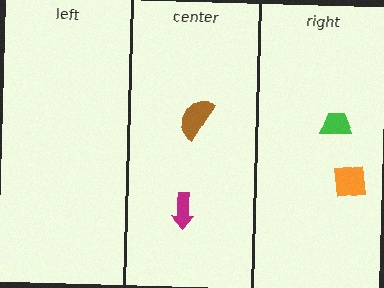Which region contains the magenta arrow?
The center region.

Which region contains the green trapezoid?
The right region.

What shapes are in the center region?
The brown semicircle, the magenta arrow.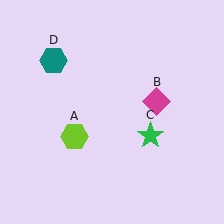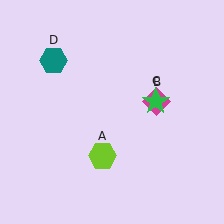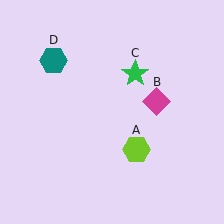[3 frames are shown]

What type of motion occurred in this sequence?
The lime hexagon (object A), green star (object C) rotated counterclockwise around the center of the scene.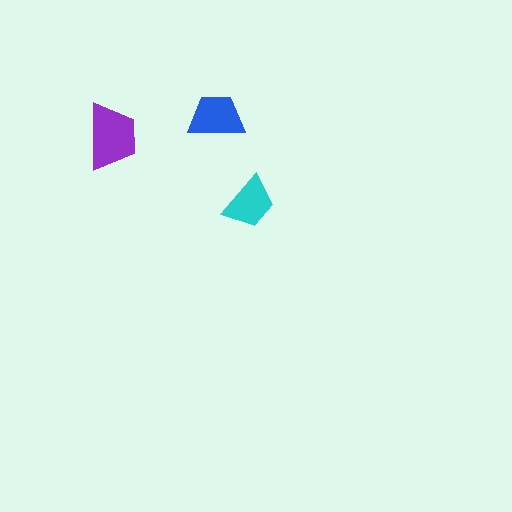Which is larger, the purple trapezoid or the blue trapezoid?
The purple one.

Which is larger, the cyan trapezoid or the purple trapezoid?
The purple one.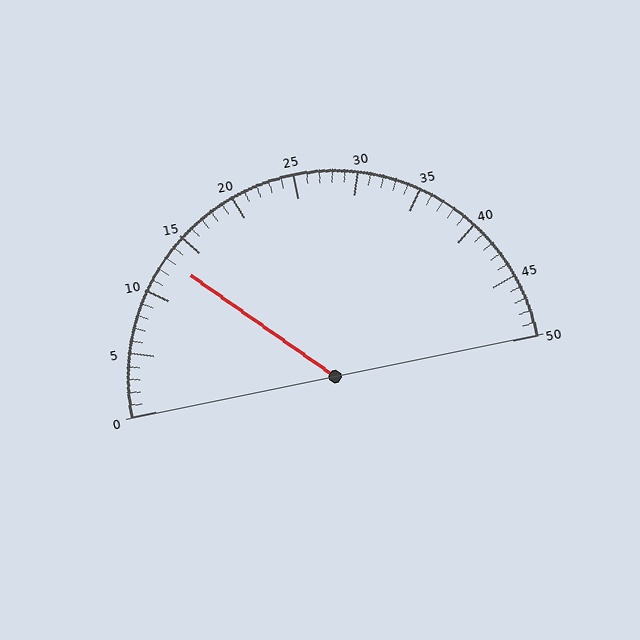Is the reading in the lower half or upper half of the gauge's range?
The reading is in the lower half of the range (0 to 50).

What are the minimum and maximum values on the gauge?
The gauge ranges from 0 to 50.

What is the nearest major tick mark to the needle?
The nearest major tick mark is 15.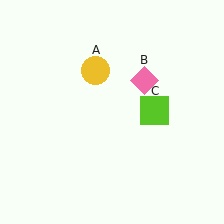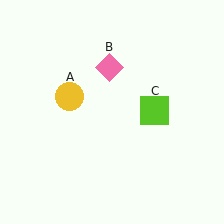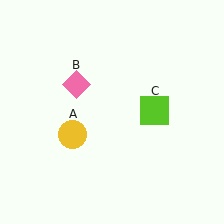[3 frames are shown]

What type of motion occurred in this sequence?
The yellow circle (object A), pink diamond (object B) rotated counterclockwise around the center of the scene.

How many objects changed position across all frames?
2 objects changed position: yellow circle (object A), pink diamond (object B).